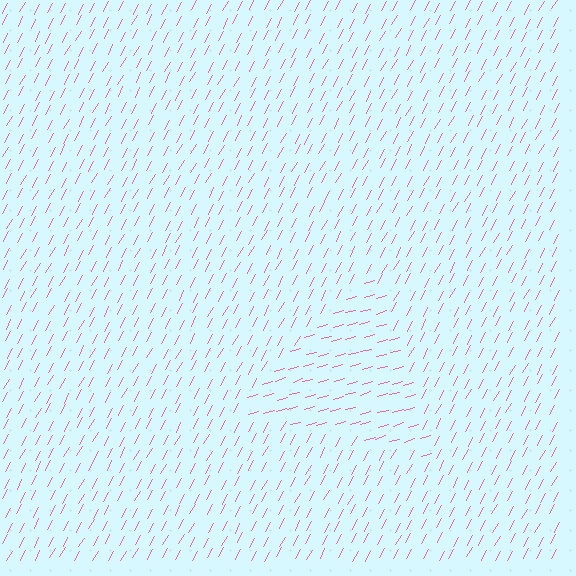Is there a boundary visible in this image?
Yes, there is a texture boundary formed by a change in line orientation.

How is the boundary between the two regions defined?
The boundary is defined purely by a change in line orientation (approximately 45 degrees difference). All lines are the same color and thickness.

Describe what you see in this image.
The image is filled with small pink line segments. A triangle region in the image has lines oriented differently from the surrounding lines, creating a visible texture boundary.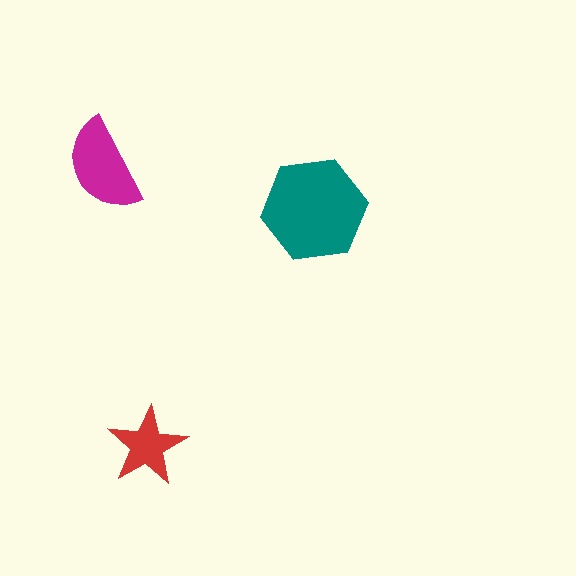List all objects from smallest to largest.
The red star, the magenta semicircle, the teal hexagon.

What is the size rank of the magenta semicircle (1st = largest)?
2nd.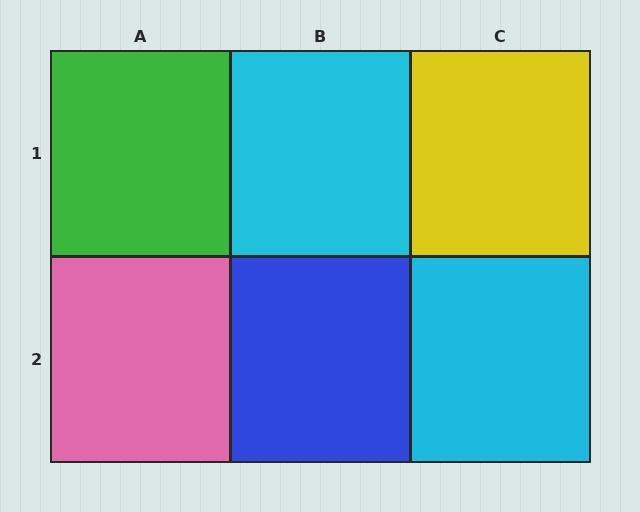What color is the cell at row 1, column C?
Yellow.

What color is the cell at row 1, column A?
Green.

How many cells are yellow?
1 cell is yellow.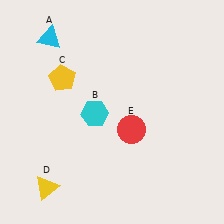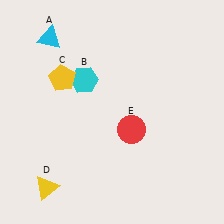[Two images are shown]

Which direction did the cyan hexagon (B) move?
The cyan hexagon (B) moved up.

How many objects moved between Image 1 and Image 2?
1 object moved between the two images.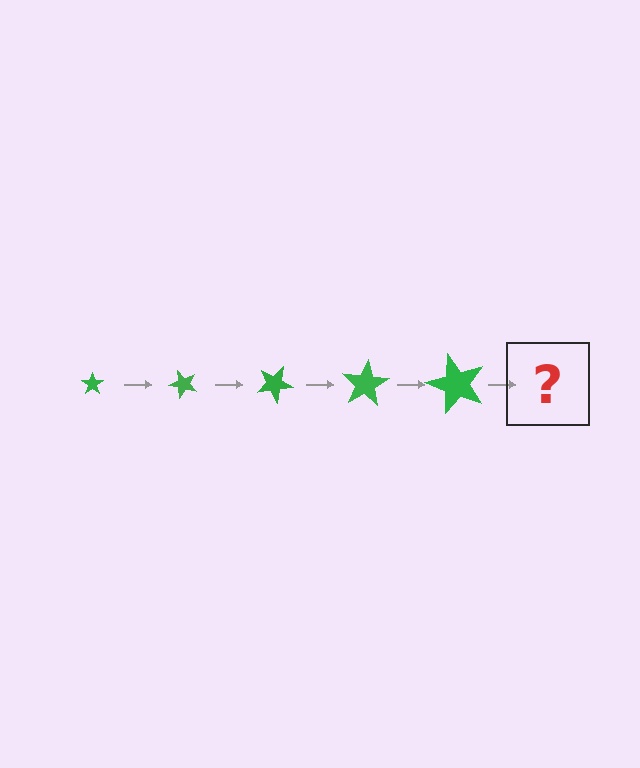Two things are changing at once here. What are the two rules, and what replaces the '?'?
The two rules are that the star grows larger each step and it rotates 50 degrees each step. The '?' should be a star, larger than the previous one and rotated 250 degrees from the start.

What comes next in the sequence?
The next element should be a star, larger than the previous one and rotated 250 degrees from the start.